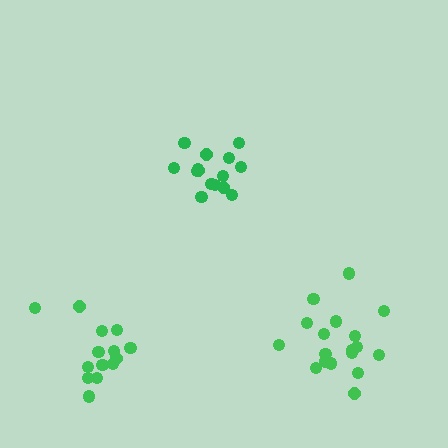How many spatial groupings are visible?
There are 3 spatial groupings.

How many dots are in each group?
Group 1: 14 dots, Group 2: 15 dots, Group 3: 18 dots (47 total).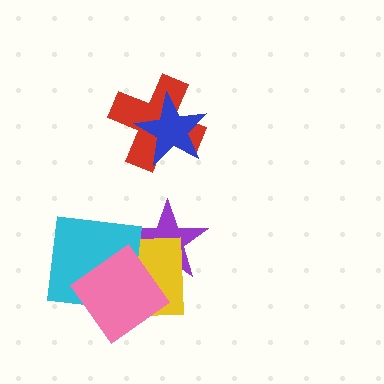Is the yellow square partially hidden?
Yes, it is partially covered by another shape.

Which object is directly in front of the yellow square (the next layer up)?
The cyan square is directly in front of the yellow square.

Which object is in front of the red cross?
The blue star is in front of the red cross.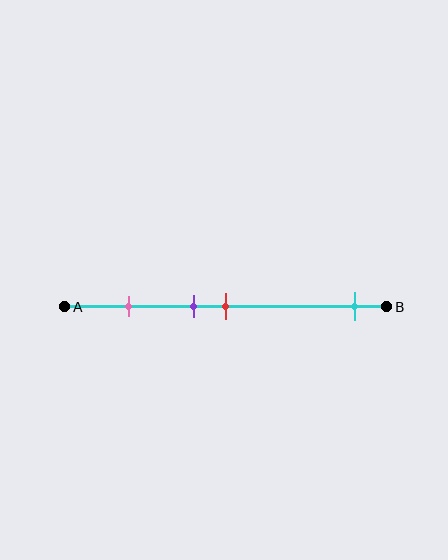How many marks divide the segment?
There are 4 marks dividing the segment.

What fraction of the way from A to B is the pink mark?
The pink mark is approximately 20% (0.2) of the way from A to B.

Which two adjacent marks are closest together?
The purple and red marks are the closest adjacent pair.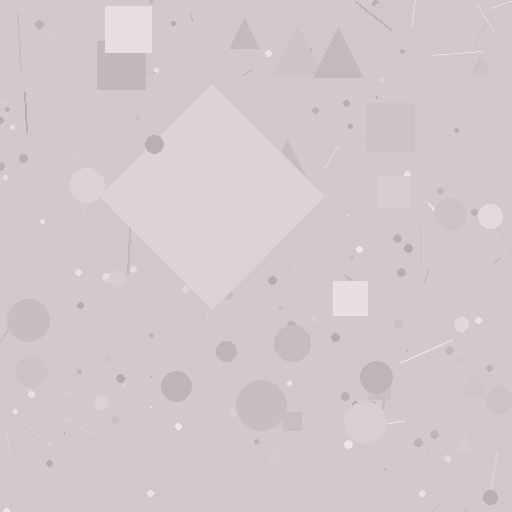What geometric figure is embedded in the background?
A diamond is embedded in the background.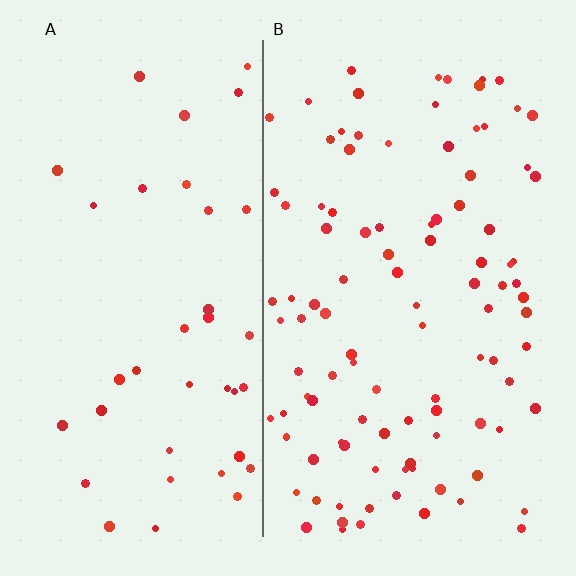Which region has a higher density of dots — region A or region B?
B (the right).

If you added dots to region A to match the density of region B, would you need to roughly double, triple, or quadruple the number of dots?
Approximately triple.